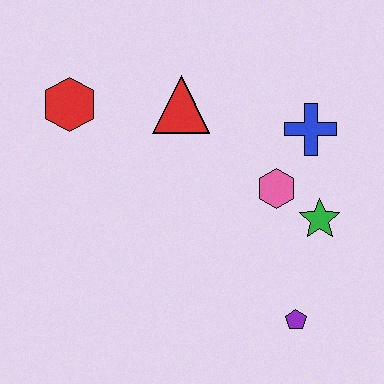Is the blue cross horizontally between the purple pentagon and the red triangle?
No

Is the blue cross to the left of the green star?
Yes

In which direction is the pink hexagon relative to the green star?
The pink hexagon is to the left of the green star.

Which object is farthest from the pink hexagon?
The red hexagon is farthest from the pink hexagon.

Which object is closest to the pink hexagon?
The green star is closest to the pink hexagon.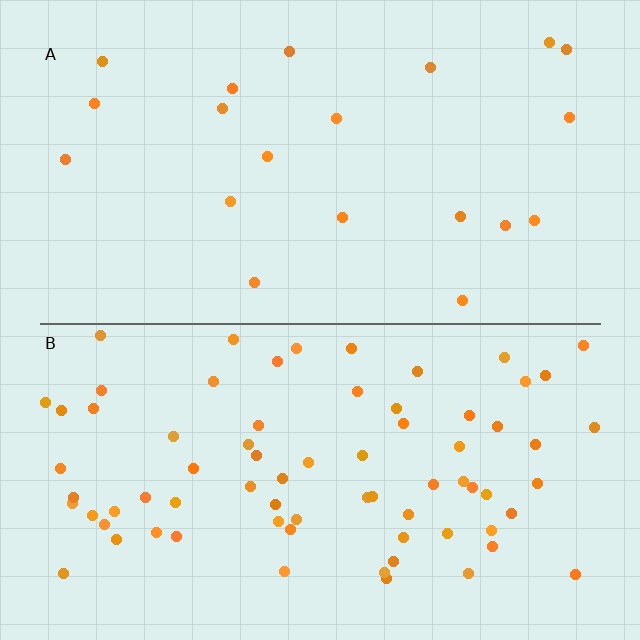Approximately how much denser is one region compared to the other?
Approximately 3.6× — region B over region A.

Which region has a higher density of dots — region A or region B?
B (the bottom).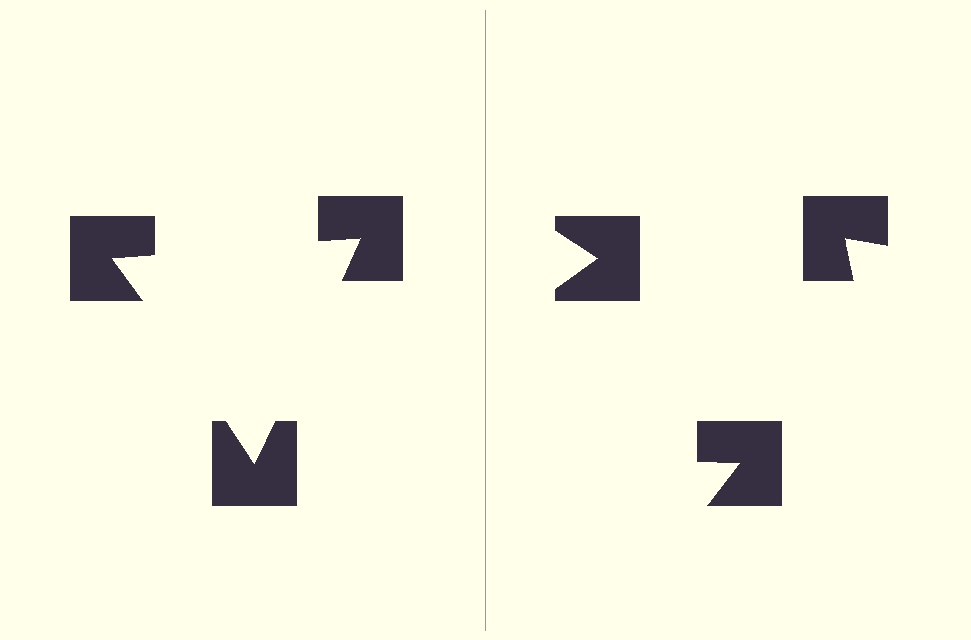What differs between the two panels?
The notched squares are positioned identically on both sides; only the wedge orientations differ. On the left they align to a triangle; on the right they are misaligned.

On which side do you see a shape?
An illusory triangle appears on the left side. On the right side the wedge cuts are rotated, so no coherent shape forms.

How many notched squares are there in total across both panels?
6 — 3 on each side.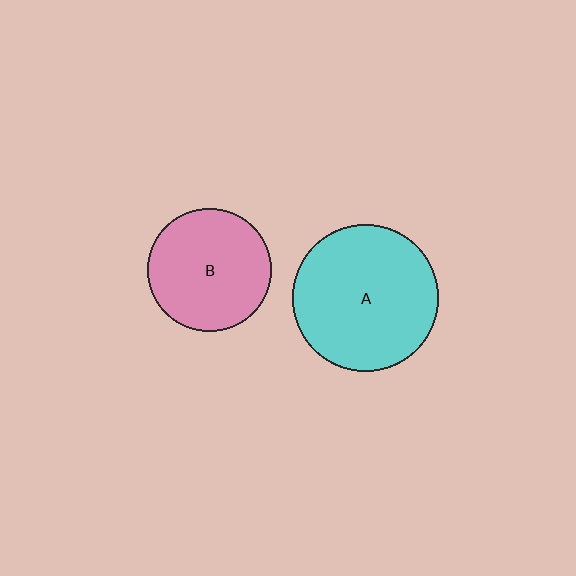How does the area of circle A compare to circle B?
Approximately 1.4 times.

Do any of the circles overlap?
No, none of the circles overlap.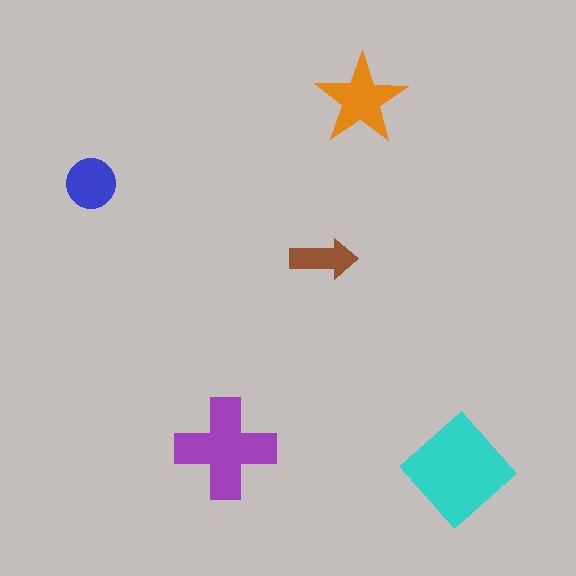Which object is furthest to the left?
The blue circle is leftmost.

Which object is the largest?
The cyan diamond.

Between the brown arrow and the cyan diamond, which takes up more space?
The cyan diamond.